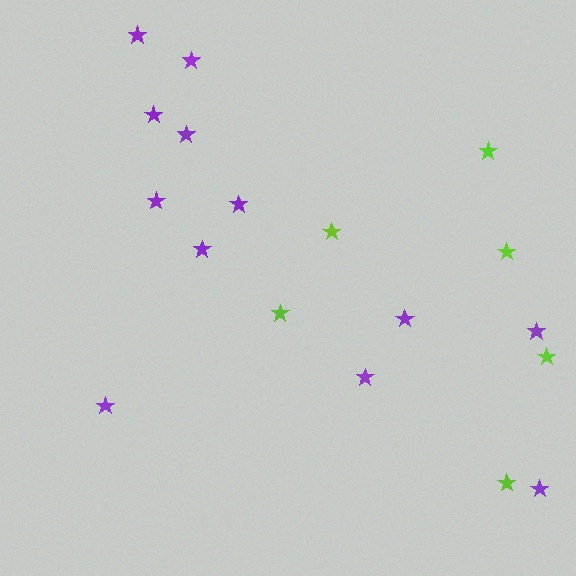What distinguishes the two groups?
There are 2 groups: one group of purple stars (12) and one group of lime stars (6).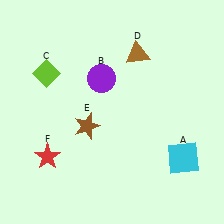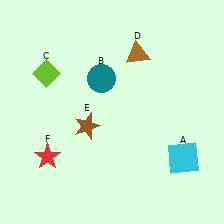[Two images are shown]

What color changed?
The circle (B) changed from purple in Image 1 to teal in Image 2.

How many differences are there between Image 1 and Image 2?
There is 1 difference between the two images.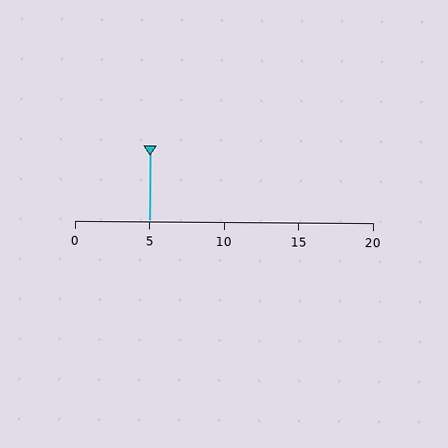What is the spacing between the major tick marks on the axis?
The major ticks are spaced 5 apart.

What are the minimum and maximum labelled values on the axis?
The axis runs from 0 to 20.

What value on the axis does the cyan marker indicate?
The marker indicates approximately 5.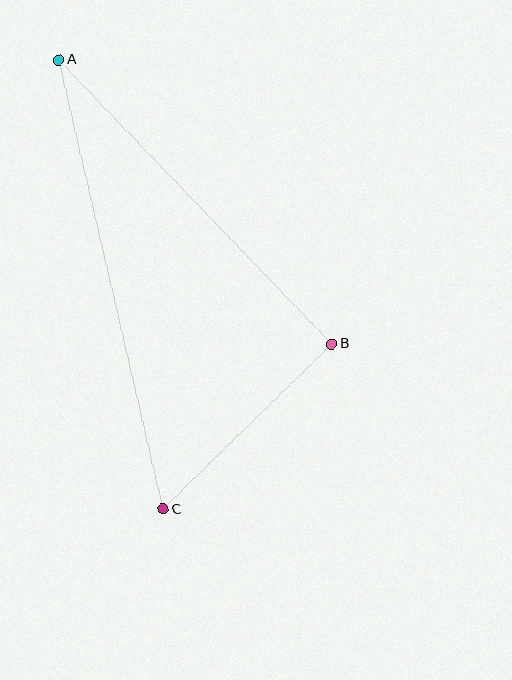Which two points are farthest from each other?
Points A and C are farthest from each other.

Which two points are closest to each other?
Points B and C are closest to each other.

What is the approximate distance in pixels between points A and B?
The distance between A and B is approximately 394 pixels.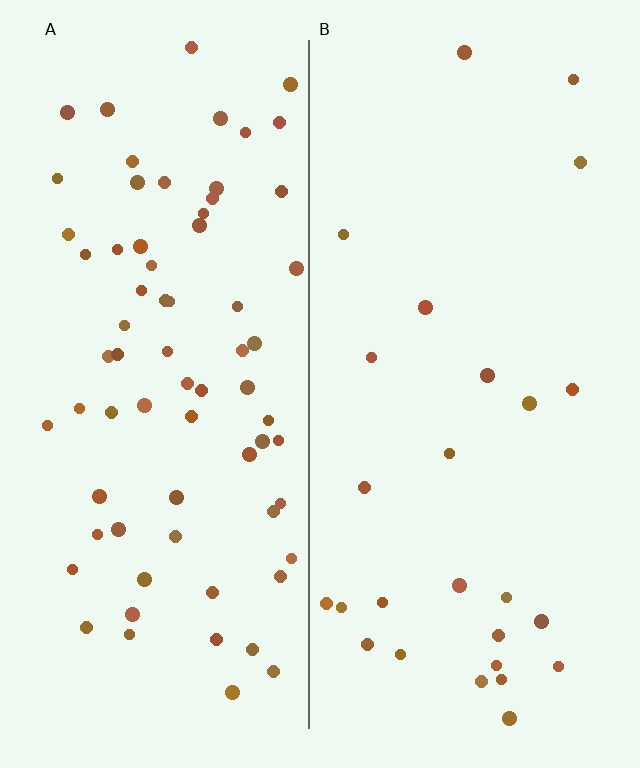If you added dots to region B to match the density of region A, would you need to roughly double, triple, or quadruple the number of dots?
Approximately triple.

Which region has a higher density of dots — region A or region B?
A (the left).